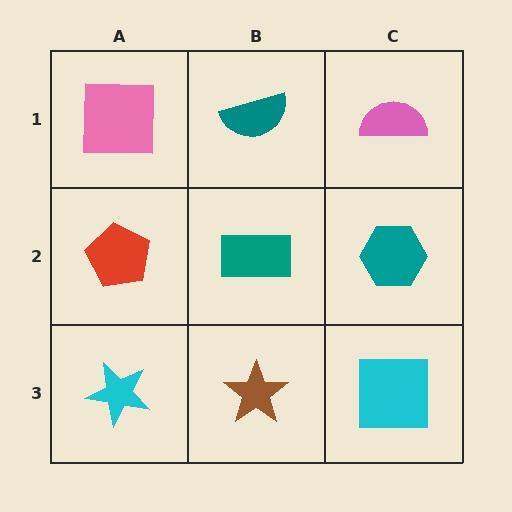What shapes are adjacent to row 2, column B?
A teal semicircle (row 1, column B), a brown star (row 3, column B), a red pentagon (row 2, column A), a teal hexagon (row 2, column C).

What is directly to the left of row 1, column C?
A teal semicircle.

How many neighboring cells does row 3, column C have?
2.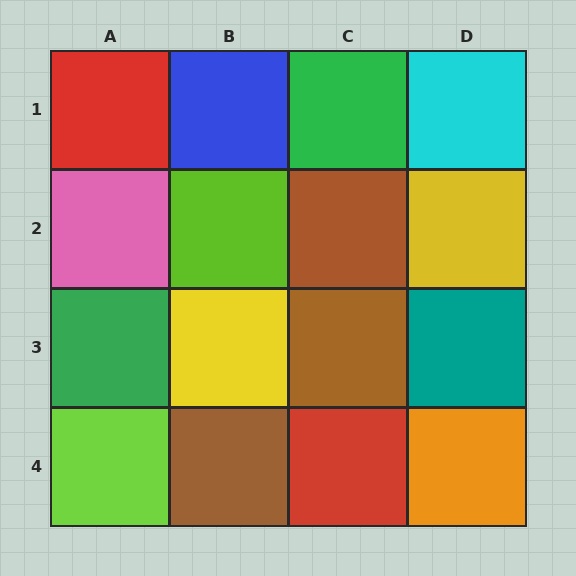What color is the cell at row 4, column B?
Brown.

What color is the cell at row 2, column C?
Brown.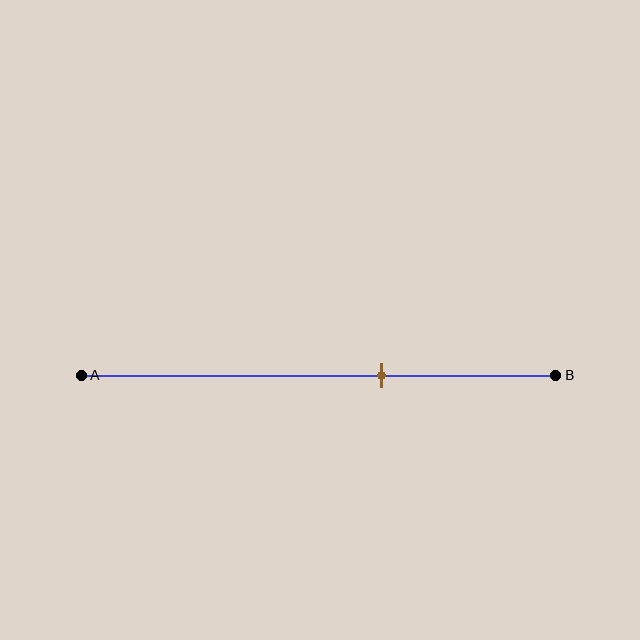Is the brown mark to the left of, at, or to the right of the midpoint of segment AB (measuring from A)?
The brown mark is to the right of the midpoint of segment AB.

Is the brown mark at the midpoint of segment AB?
No, the mark is at about 65% from A, not at the 50% midpoint.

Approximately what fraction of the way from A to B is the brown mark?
The brown mark is approximately 65% of the way from A to B.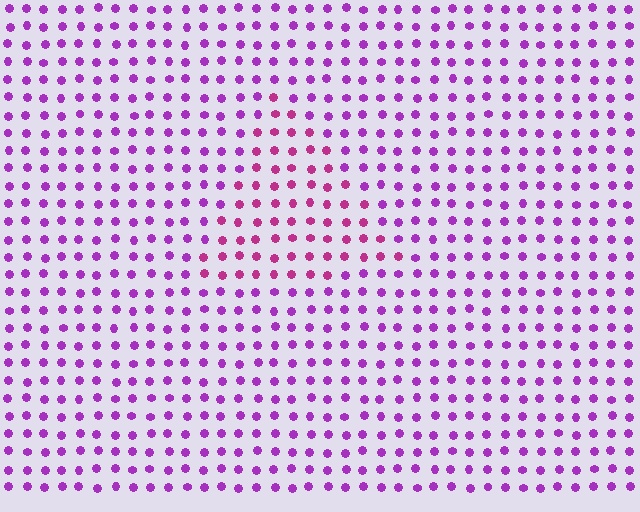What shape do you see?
I see a triangle.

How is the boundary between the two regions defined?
The boundary is defined purely by a slight shift in hue (about 32 degrees). Spacing, size, and orientation are identical on both sides.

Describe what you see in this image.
The image is filled with small purple elements in a uniform arrangement. A triangle-shaped region is visible where the elements are tinted to a slightly different hue, forming a subtle color boundary.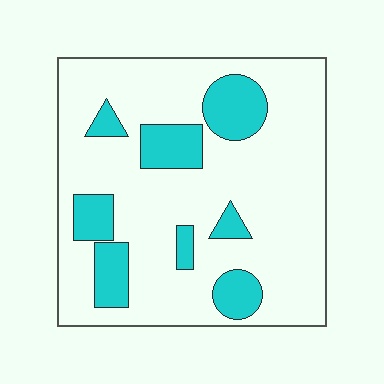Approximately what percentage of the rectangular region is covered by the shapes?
Approximately 20%.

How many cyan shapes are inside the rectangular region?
8.